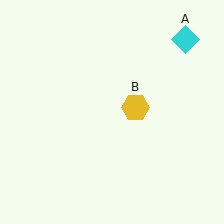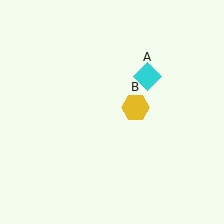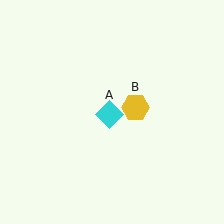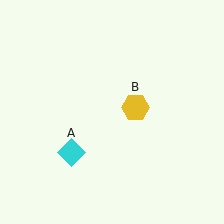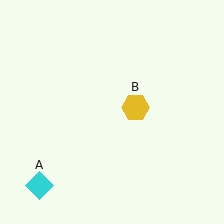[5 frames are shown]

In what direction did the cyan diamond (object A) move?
The cyan diamond (object A) moved down and to the left.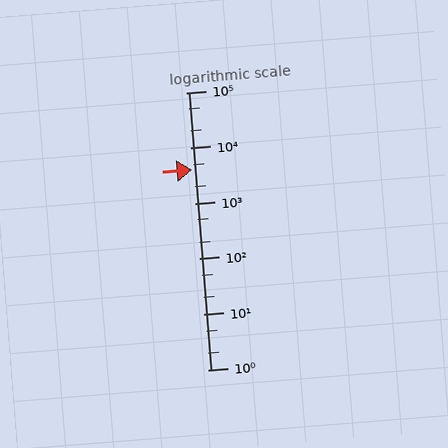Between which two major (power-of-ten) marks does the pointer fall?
The pointer is between 1000 and 10000.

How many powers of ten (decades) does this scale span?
The scale spans 5 decades, from 1 to 100000.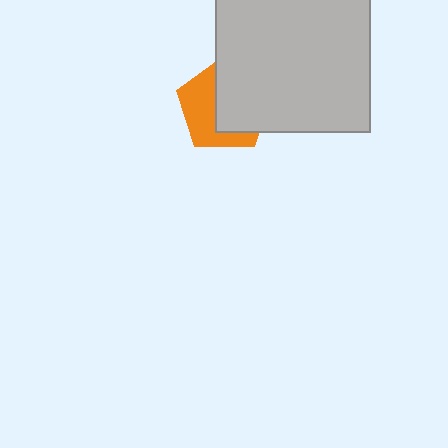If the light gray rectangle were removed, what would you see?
You would see the complete orange pentagon.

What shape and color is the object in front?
The object in front is a light gray rectangle.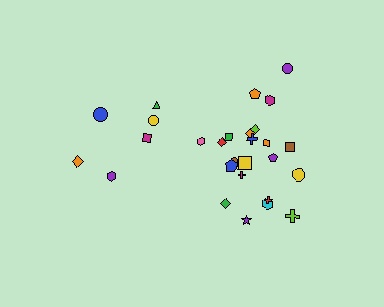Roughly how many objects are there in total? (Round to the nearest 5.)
Roughly 30 objects in total.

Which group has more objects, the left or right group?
The right group.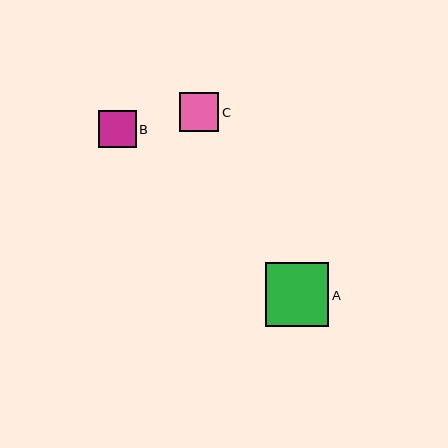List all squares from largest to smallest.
From largest to smallest: A, C, B.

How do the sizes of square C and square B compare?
Square C and square B are approximately the same size.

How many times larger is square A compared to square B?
Square A is approximately 1.7 times the size of square B.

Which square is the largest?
Square A is the largest with a size of approximately 64 pixels.